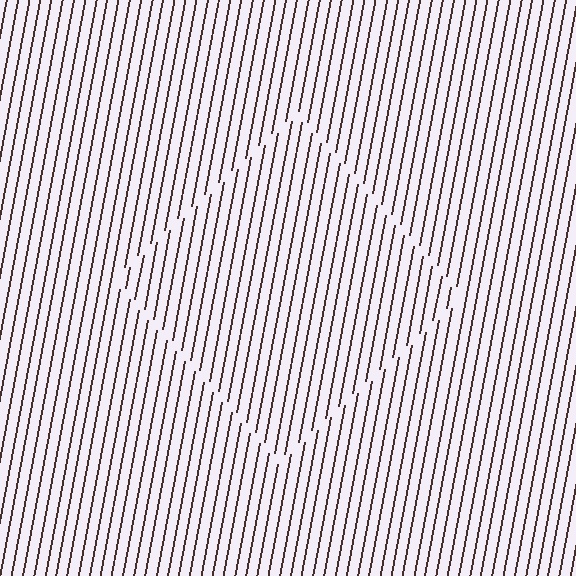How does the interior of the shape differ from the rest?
The interior of the shape contains the same grating, shifted by half a period — the contour is defined by the phase discontinuity where line-ends from the inner and outer gratings abut.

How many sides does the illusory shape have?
4 sides — the line-ends trace a square.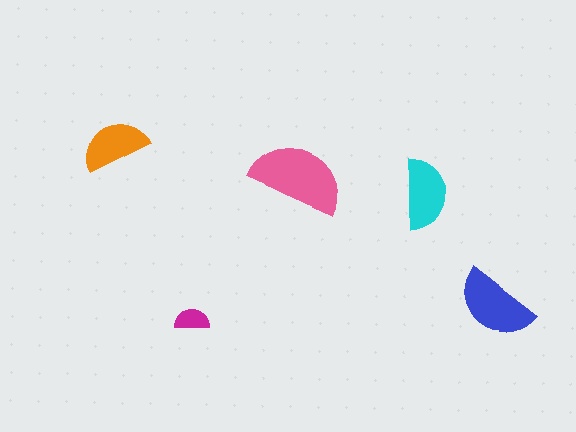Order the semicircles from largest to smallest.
the pink one, the blue one, the cyan one, the orange one, the magenta one.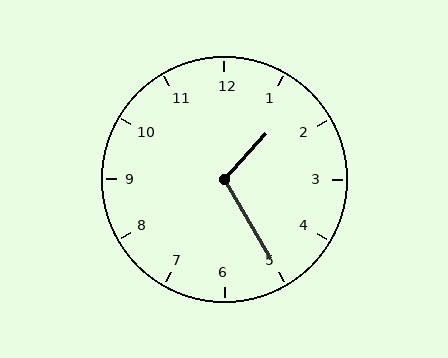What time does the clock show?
1:25.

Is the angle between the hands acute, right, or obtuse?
It is obtuse.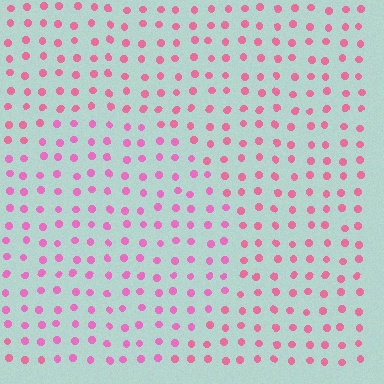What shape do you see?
I see a circle.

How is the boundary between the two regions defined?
The boundary is defined purely by a slight shift in hue (about 18 degrees). Spacing, size, and orientation are identical on both sides.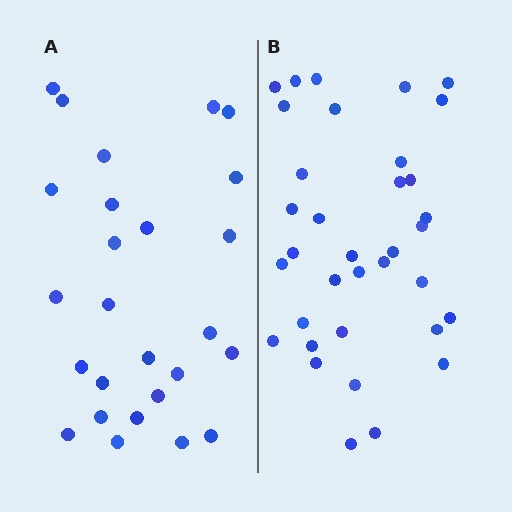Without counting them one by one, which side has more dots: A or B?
Region B (the right region) has more dots.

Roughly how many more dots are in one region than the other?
Region B has roughly 8 or so more dots than region A.